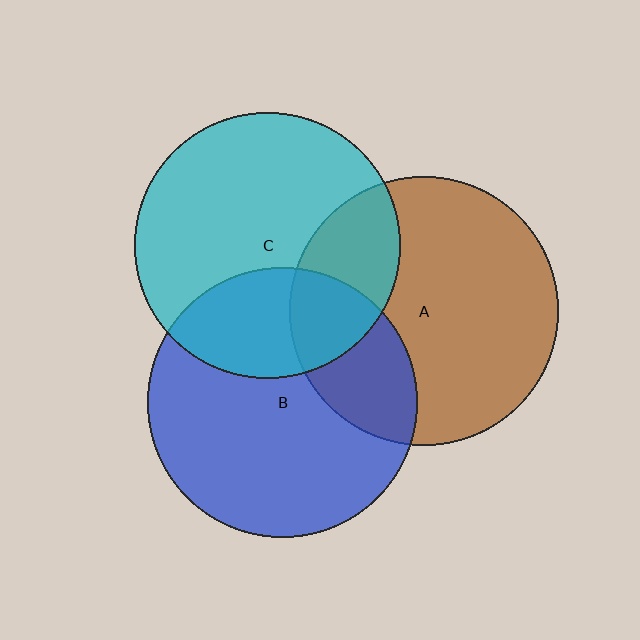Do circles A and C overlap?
Yes.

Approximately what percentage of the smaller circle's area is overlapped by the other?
Approximately 25%.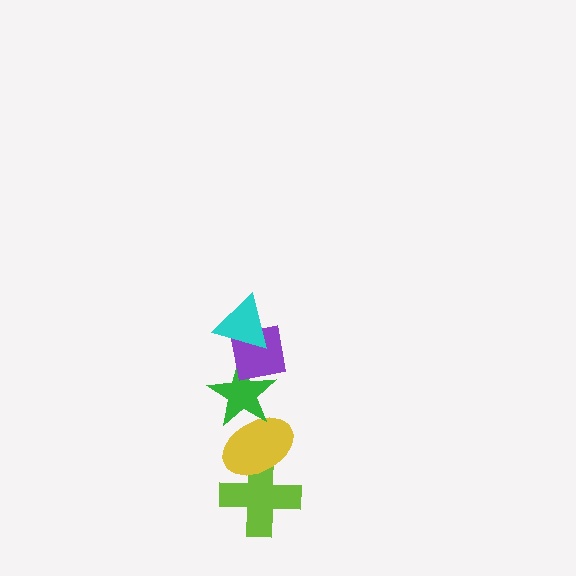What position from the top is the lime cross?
The lime cross is 5th from the top.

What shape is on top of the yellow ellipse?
The green star is on top of the yellow ellipse.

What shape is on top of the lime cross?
The yellow ellipse is on top of the lime cross.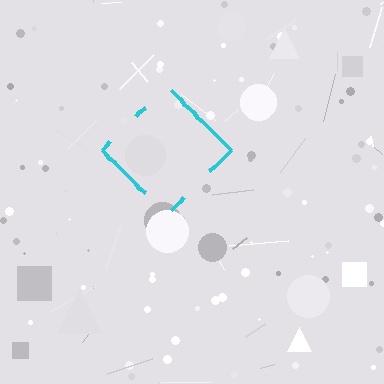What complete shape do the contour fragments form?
The contour fragments form a diamond.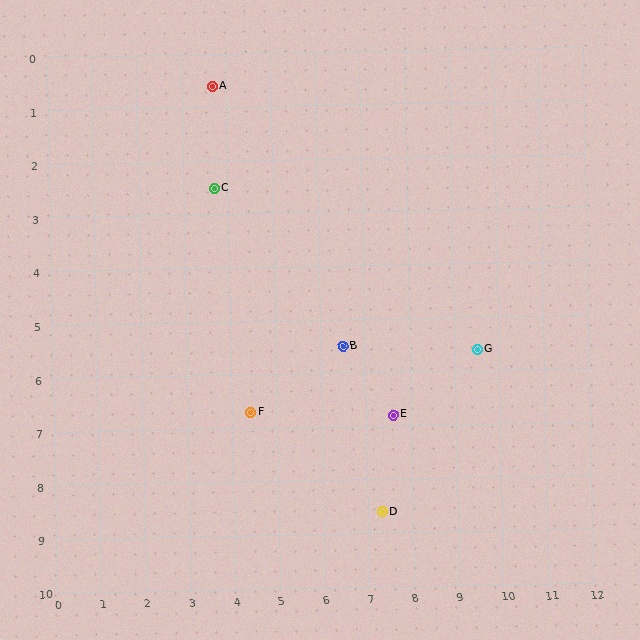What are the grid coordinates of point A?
Point A is at approximately (3.7, 0.6).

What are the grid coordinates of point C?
Point C is at approximately (3.7, 2.5).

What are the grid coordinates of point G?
Point G is at approximately (9.5, 5.6).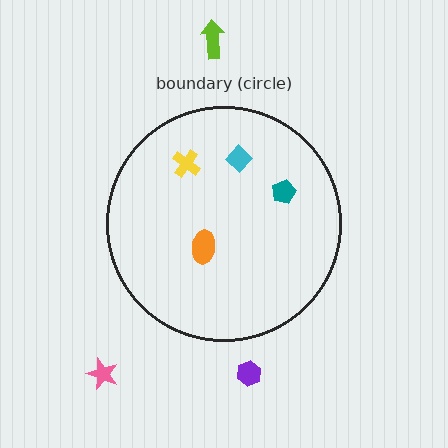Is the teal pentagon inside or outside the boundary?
Inside.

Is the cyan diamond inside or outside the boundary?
Inside.